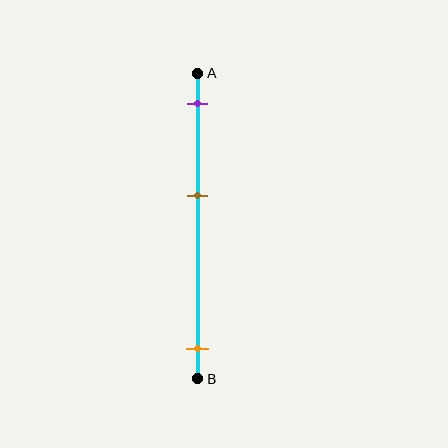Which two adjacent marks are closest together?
The purple and brown marks are the closest adjacent pair.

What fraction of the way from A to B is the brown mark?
The brown mark is approximately 40% (0.4) of the way from A to B.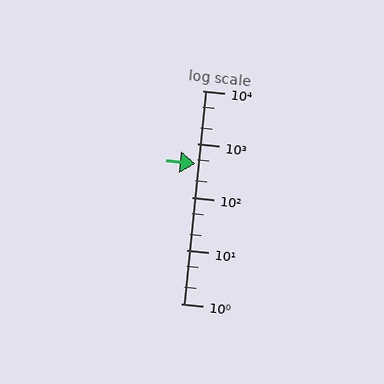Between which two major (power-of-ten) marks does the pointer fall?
The pointer is between 100 and 1000.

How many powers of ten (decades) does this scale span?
The scale spans 4 decades, from 1 to 10000.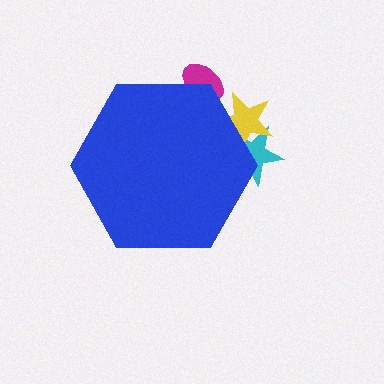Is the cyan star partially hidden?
Yes, the cyan star is partially hidden behind the blue hexagon.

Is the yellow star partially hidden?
Yes, the yellow star is partially hidden behind the blue hexagon.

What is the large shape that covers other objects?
A blue hexagon.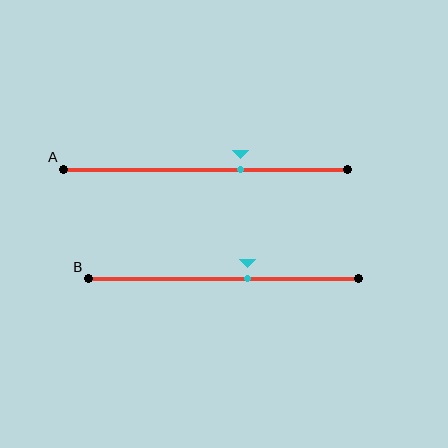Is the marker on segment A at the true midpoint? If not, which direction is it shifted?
No, the marker on segment A is shifted to the right by about 12% of the segment length.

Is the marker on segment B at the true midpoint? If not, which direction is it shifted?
No, the marker on segment B is shifted to the right by about 9% of the segment length.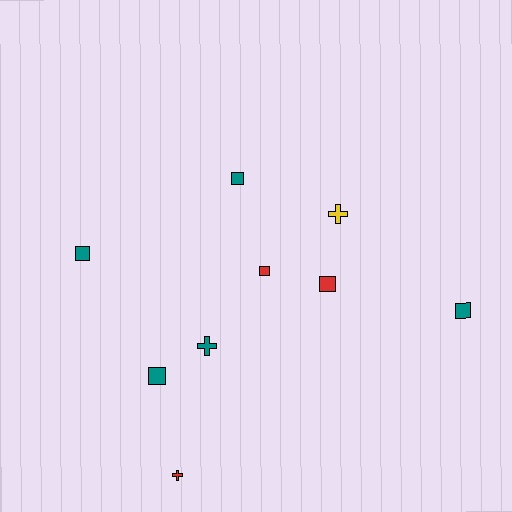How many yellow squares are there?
There are no yellow squares.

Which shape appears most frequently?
Square, with 6 objects.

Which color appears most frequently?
Teal, with 5 objects.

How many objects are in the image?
There are 9 objects.